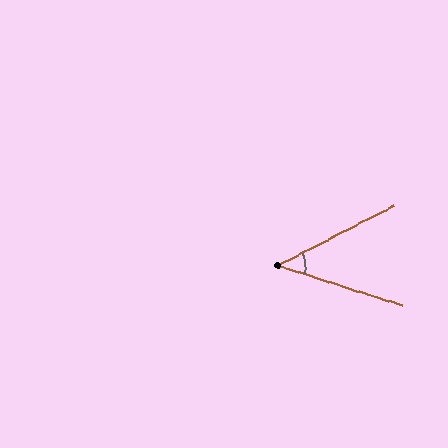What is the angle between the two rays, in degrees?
Approximately 45 degrees.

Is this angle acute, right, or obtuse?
It is acute.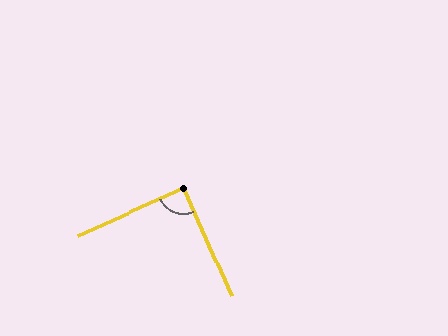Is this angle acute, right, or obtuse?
It is approximately a right angle.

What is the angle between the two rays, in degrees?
Approximately 90 degrees.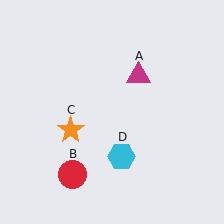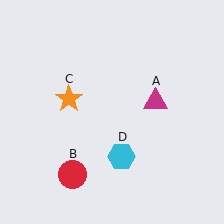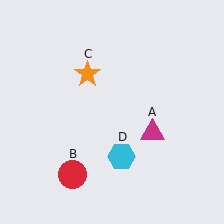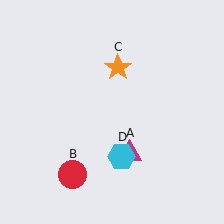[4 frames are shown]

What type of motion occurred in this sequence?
The magenta triangle (object A), orange star (object C) rotated clockwise around the center of the scene.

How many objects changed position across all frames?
2 objects changed position: magenta triangle (object A), orange star (object C).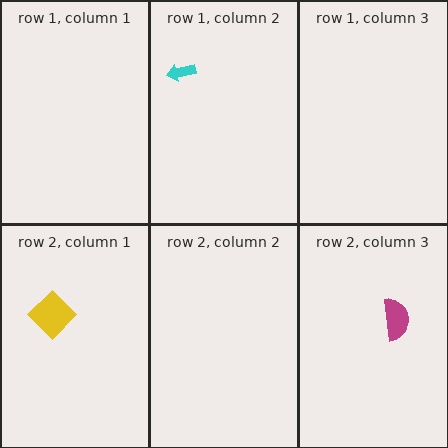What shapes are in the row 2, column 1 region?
The yellow diamond.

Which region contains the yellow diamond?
The row 2, column 1 region.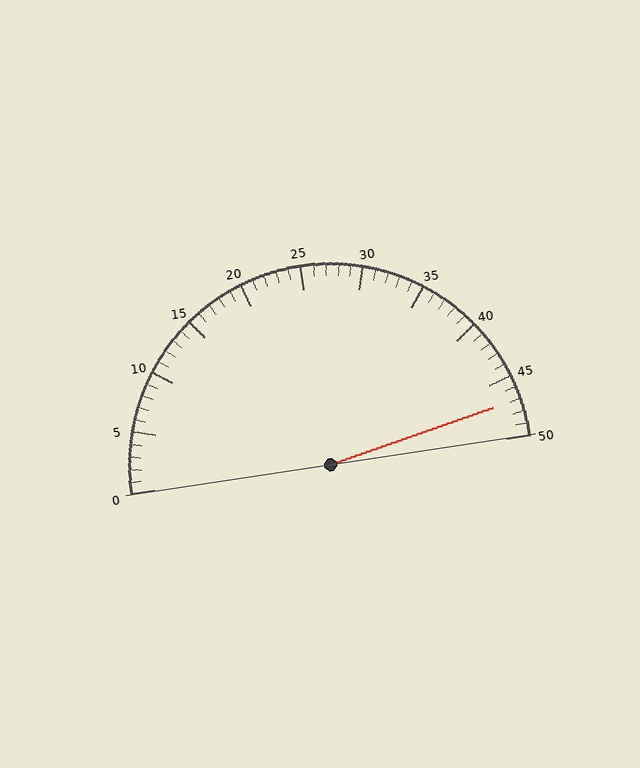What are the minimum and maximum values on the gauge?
The gauge ranges from 0 to 50.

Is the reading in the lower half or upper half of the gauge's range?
The reading is in the upper half of the range (0 to 50).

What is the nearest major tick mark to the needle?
The nearest major tick mark is 45.